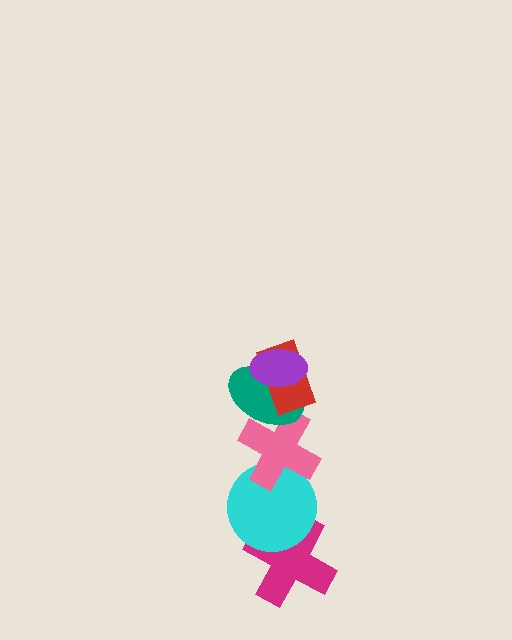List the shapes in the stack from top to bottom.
From top to bottom: the purple ellipse, the red rectangle, the teal ellipse, the pink cross, the cyan circle, the magenta cross.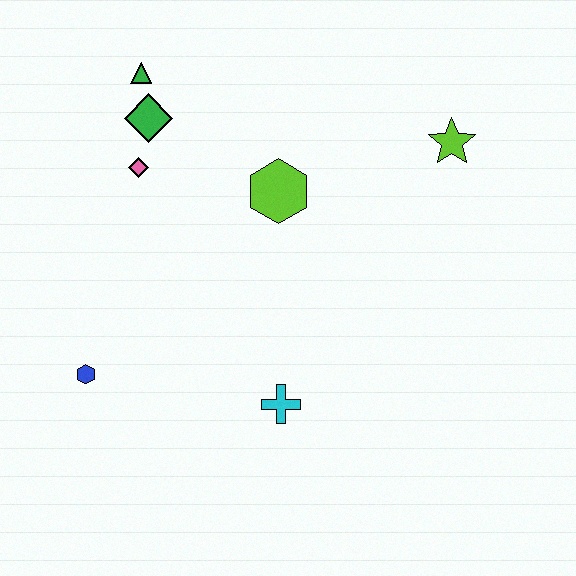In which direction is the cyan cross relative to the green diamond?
The cyan cross is below the green diamond.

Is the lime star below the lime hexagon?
No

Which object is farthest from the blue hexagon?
The lime star is farthest from the blue hexagon.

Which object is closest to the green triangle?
The green diamond is closest to the green triangle.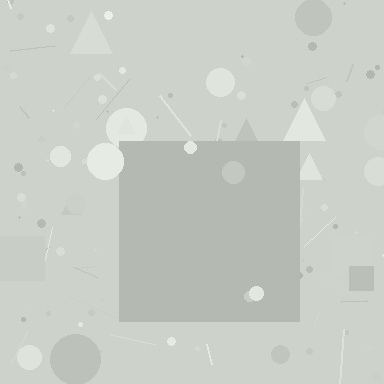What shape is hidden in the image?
A square is hidden in the image.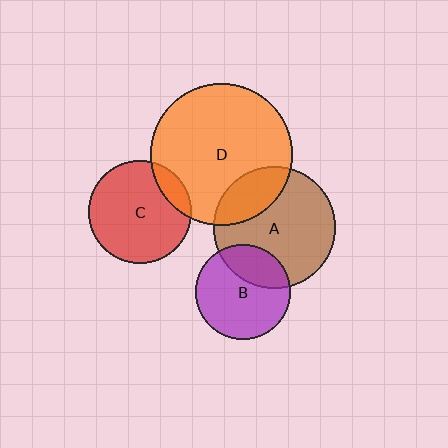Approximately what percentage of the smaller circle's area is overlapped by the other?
Approximately 30%.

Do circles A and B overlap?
Yes.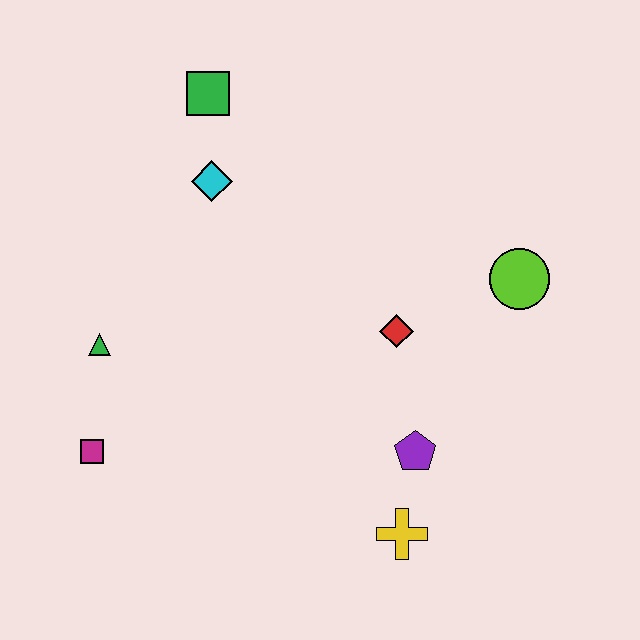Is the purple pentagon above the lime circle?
No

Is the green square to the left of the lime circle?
Yes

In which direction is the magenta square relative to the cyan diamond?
The magenta square is below the cyan diamond.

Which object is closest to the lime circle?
The red diamond is closest to the lime circle.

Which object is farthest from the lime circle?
The magenta square is farthest from the lime circle.